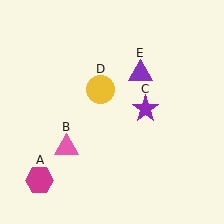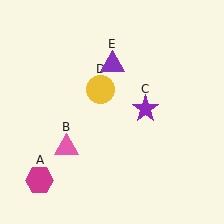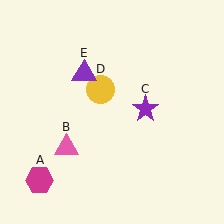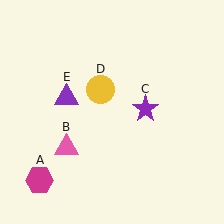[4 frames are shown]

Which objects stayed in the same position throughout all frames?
Magenta hexagon (object A) and pink triangle (object B) and purple star (object C) and yellow circle (object D) remained stationary.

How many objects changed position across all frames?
1 object changed position: purple triangle (object E).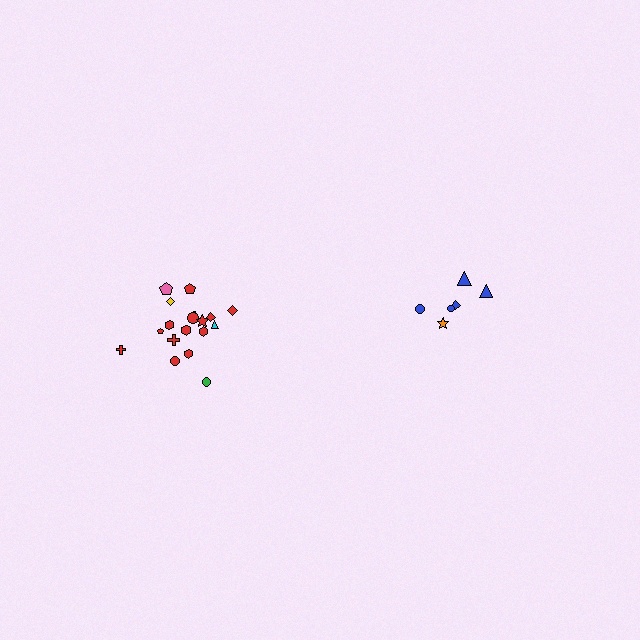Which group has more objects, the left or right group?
The left group.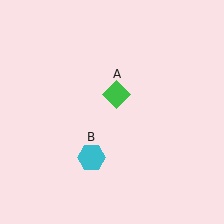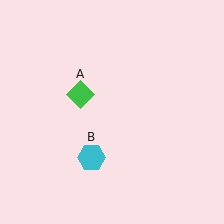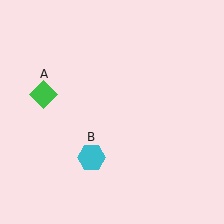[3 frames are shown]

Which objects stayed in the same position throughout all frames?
Cyan hexagon (object B) remained stationary.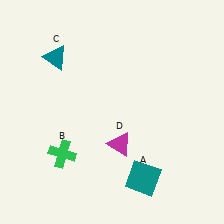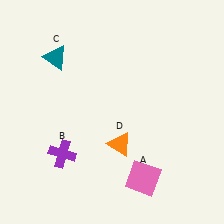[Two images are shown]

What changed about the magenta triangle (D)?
In Image 1, D is magenta. In Image 2, it changed to orange.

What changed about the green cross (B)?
In Image 1, B is green. In Image 2, it changed to purple.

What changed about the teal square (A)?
In Image 1, A is teal. In Image 2, it changed to pink.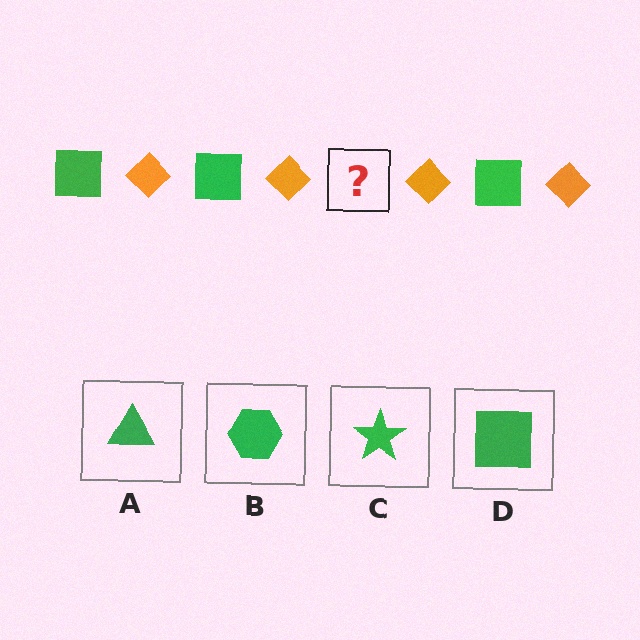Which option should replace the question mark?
Option D.